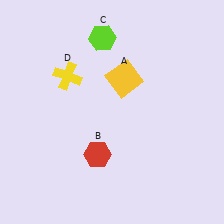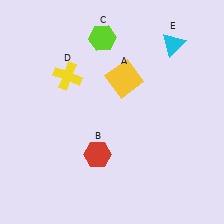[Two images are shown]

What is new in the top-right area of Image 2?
A cyan triangle (E) was added in the top-right area of Image 2.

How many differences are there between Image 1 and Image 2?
There is 1 difference between the two images.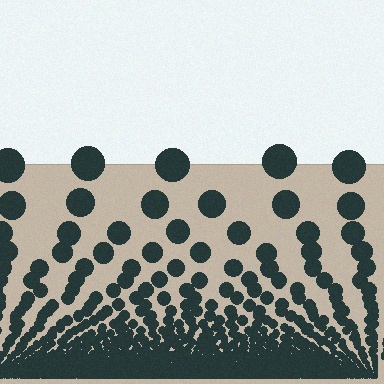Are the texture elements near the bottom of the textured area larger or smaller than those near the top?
Smaller. The gradient is inverted — elements near the bottom are smaller and denser.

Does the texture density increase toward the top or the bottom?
Density increases toward the bottom.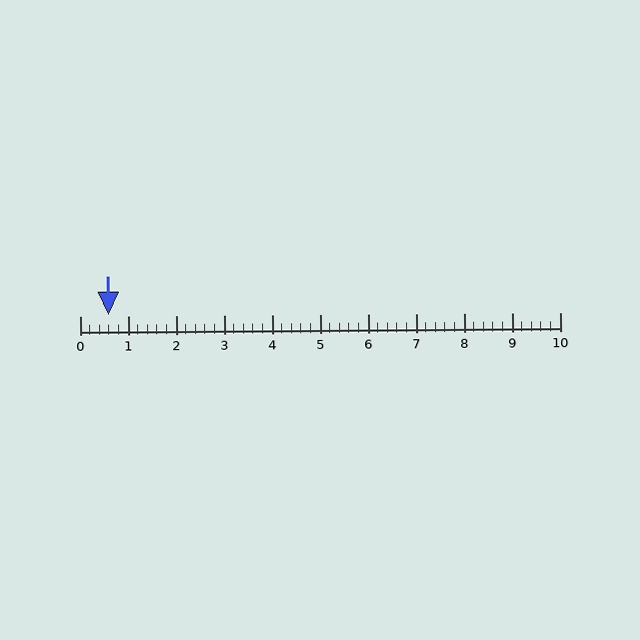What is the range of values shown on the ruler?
The ruler shows values from 0 to 10.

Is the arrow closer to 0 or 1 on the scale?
The arrow is closer to 1.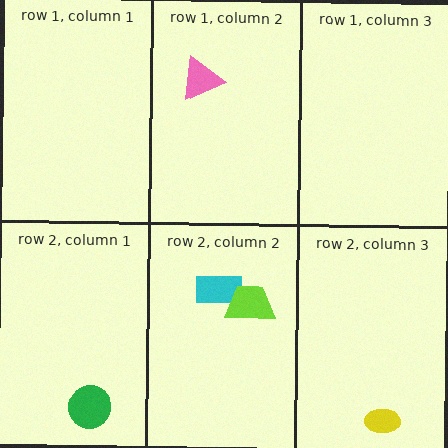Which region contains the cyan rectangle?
The row 2, column 2 region.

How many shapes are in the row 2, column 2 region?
2.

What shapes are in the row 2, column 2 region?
The cyan rectangle, the lime trapezoid.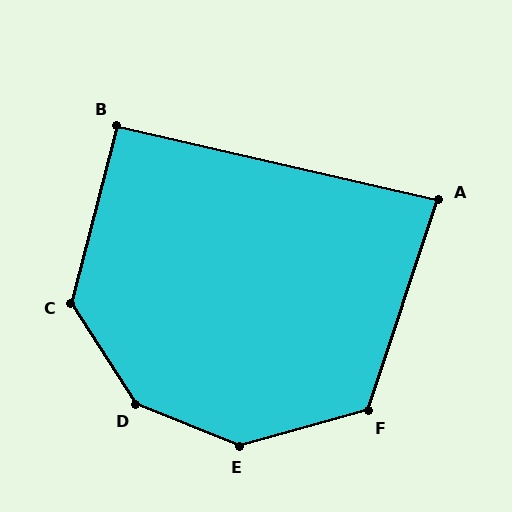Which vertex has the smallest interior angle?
A, at approximately 85 degrees.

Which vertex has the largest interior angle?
D, at approximately 145 degrees.